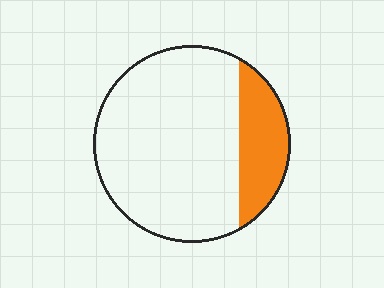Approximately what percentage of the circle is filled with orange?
Approximately 20%.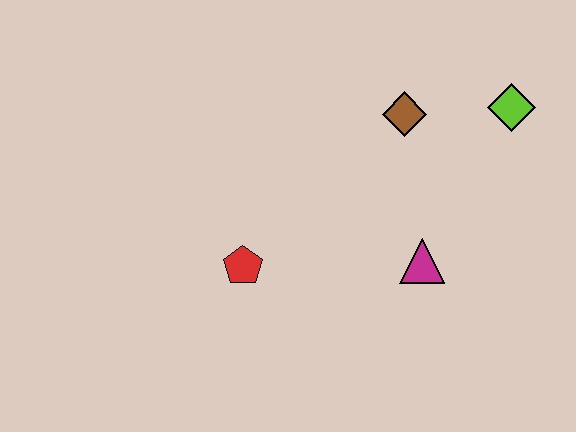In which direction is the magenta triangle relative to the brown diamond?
The magenta triangle is below the brown diamond.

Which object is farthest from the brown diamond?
The red pentagon is farthest from the brown diamond.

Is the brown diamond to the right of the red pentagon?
Yes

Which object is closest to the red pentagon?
The magenta triangle is closest to the red pentagon.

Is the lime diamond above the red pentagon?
Yes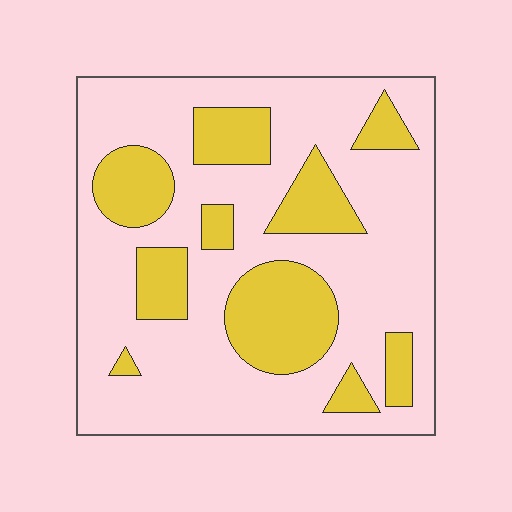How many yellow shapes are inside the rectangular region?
10.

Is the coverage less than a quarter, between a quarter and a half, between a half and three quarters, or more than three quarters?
Between a quarter and a half.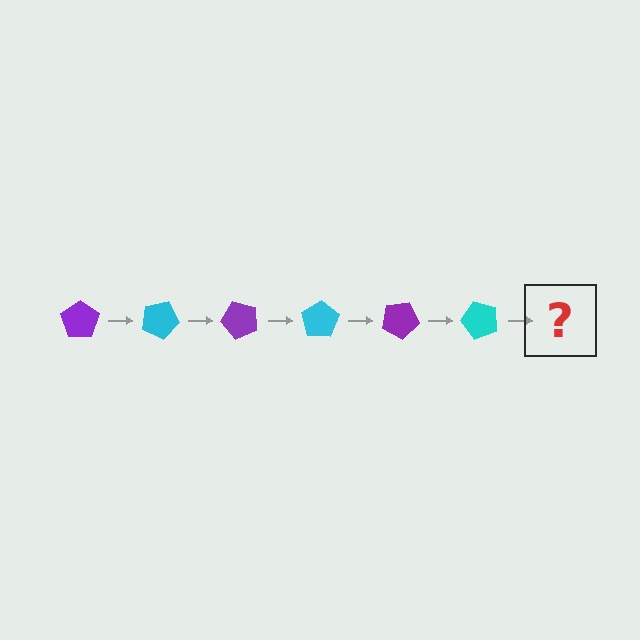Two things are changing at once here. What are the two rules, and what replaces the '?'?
The two rules are that it rotates 25 degrees each step and the color cycles through purple and cyan. The '?' should be a purple pentagon, rotated 150 degrees from the start.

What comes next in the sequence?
The next element should be a purple pentagon, rotated 150 degrees from the start.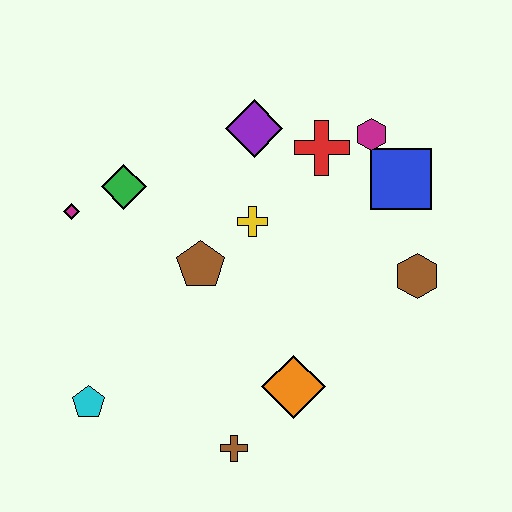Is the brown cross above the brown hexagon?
No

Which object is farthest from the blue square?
The cyan pentagon is farthest from the blue square.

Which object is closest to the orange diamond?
The brown cross is closest to the orange diamond.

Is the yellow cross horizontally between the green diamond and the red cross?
Yes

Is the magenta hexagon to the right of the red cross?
Yes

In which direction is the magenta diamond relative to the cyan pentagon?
The magenta diamond is above the cyan pentagon.